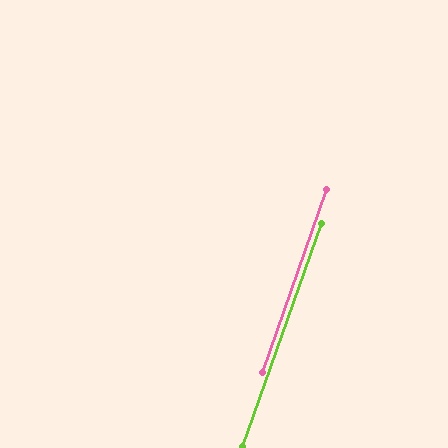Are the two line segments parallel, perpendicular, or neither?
Parallel — their directions differ by only 0.3°.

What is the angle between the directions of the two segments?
Approximately 0 degrees.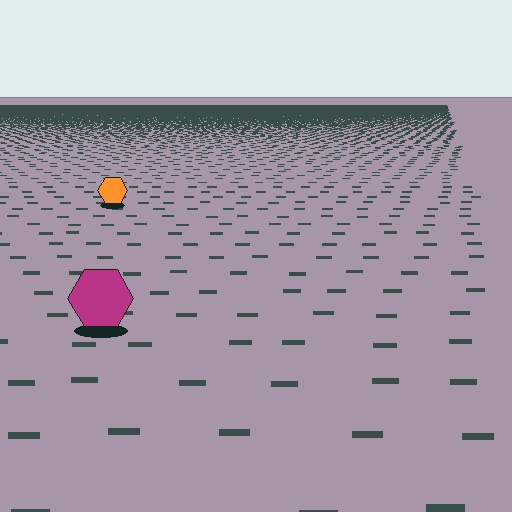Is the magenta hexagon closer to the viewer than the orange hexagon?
Yes. The magenta hexagon is closer — you can tell from the texture gradient: the ground texture is coarser near it.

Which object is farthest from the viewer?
The orange hexagon is farthest from the viewer. It appears smaller and the ground texture around it is denser.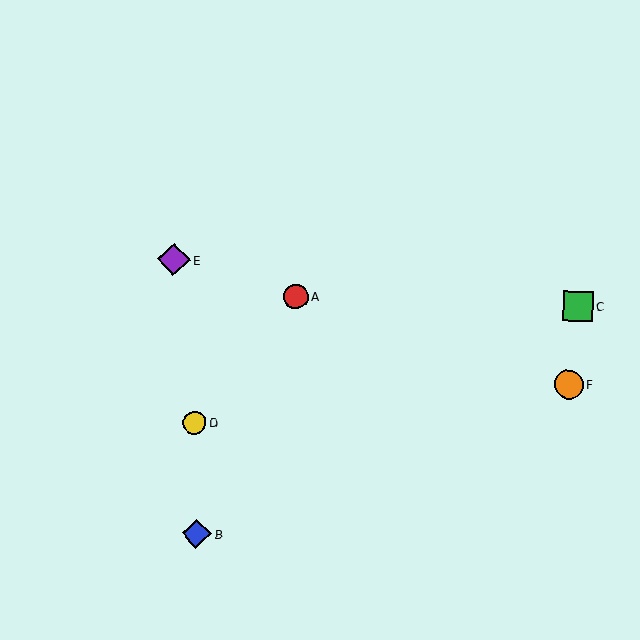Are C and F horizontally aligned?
No, C is at y≈306 and F is at y≈385.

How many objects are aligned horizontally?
2 objects (A, C) are aligned horizontally.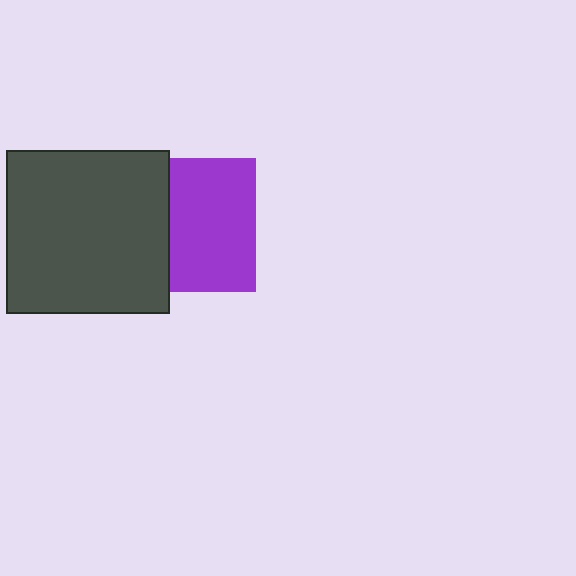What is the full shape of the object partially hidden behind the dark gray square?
The partially hidden object is a purple square.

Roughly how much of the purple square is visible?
About half of it is visible (roughly 64%).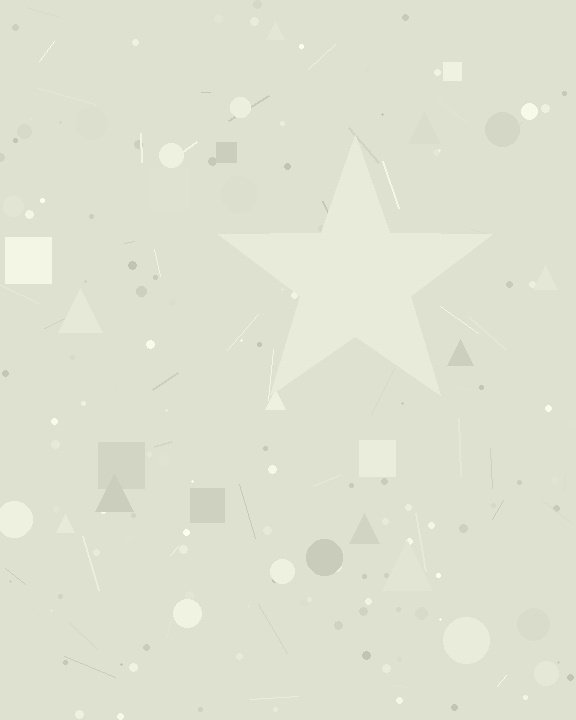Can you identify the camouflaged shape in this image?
The camouflaged shape is a star.